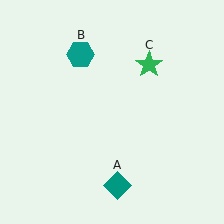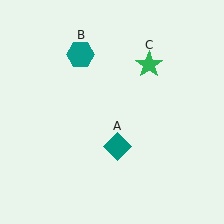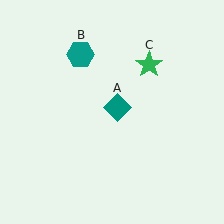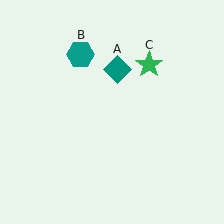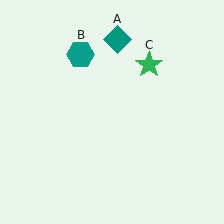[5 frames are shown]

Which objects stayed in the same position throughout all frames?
Teal hexagon (object B) and green star (object C) remained stationary.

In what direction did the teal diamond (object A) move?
The teal diamond (object A) moved up.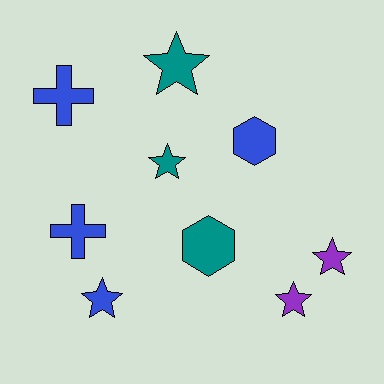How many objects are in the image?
There are 9 objects.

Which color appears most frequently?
Blue, with 4 objects.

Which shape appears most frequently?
Star, with 5 objects.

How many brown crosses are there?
There are no brown crosses.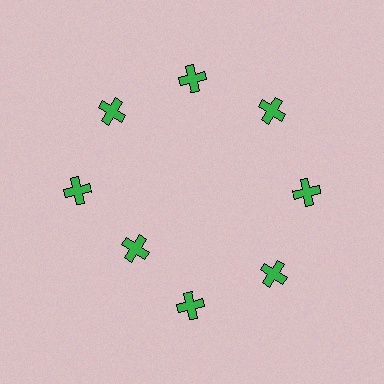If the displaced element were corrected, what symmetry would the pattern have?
It would have 8-fold rotational symmetry — the pattern would map onto itself every 45 degrees.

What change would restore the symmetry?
The symmetry would be restored by moving it outward, back onto the ring so that all 8 crosses sit at equal angles and equal distance from the center.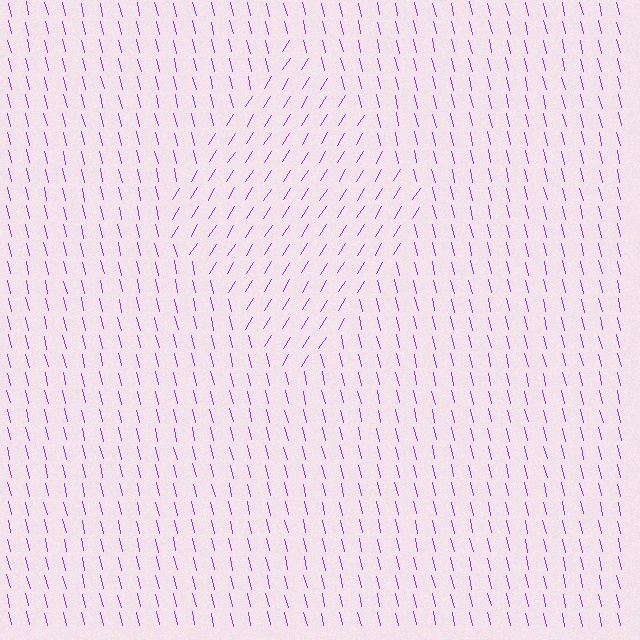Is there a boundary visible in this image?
Yes, there is a texture boundary formed by a change in line orientation.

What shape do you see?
I see a diamond.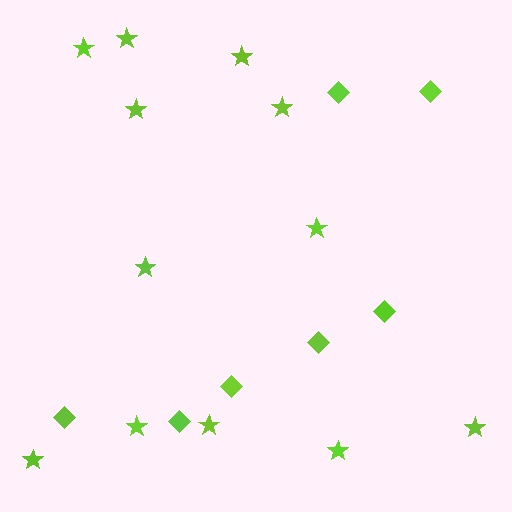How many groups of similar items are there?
There are 2 groups: one group of stars (12) and one group of diamonds (7).